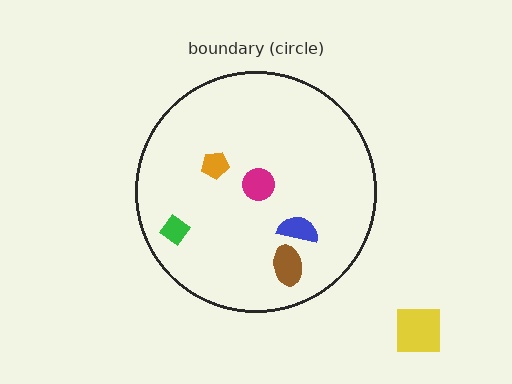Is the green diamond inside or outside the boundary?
Inside.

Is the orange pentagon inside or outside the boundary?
Inside.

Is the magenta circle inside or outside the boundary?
Inside.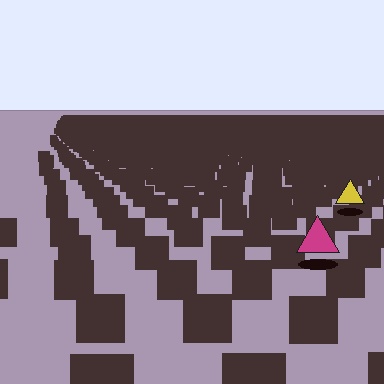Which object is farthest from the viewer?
The yellow triangle is farthest from the viewer. It appears smaller and the ground texture around it is denser.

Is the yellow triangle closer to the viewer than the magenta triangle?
No. The magenta triangle is closer — you can tell from the texture gradient: the ground texture is coarser near it.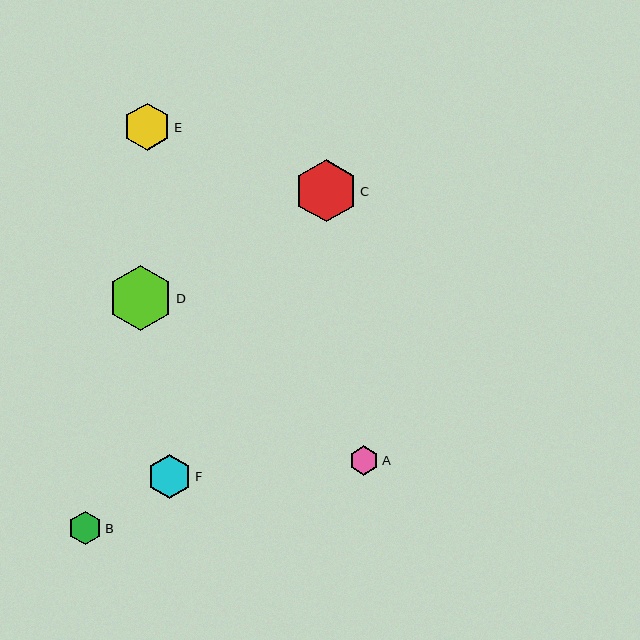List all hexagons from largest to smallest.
From largest to smallest: D, C, E, F, B, A.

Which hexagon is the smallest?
Hexagon A is the smallest with a size of approximately 30 pixels.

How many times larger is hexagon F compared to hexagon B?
Hexagon F is approximately 1.3 times the size of hexagon B.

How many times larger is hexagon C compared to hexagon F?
Hexagon C is approximately 1.4 times the size of hexagon F.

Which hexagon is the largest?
Hexagon D is the largest with a size of approximately 65 pixels.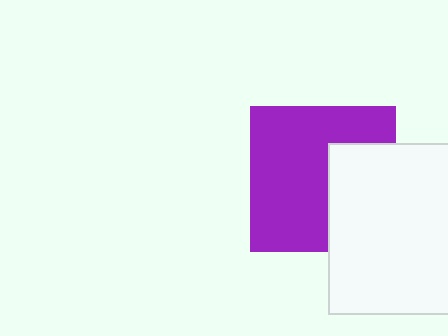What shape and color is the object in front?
The object in front is a white square.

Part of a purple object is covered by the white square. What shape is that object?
It is a square.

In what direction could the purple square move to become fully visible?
The purple square could move left. That would shift it out from behind the white square entirely.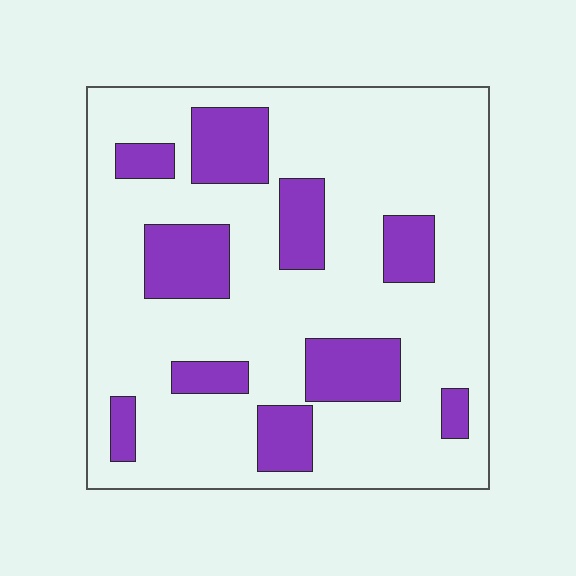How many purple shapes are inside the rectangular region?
10.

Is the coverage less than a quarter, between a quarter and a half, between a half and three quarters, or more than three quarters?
Less than a quarter.